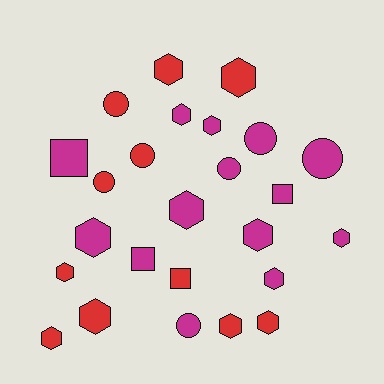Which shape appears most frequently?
Hexagon, with 14 objects.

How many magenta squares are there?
There are 3 magenta squares.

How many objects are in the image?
There are 25 objects.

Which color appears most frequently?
Magenta, with 14 objects.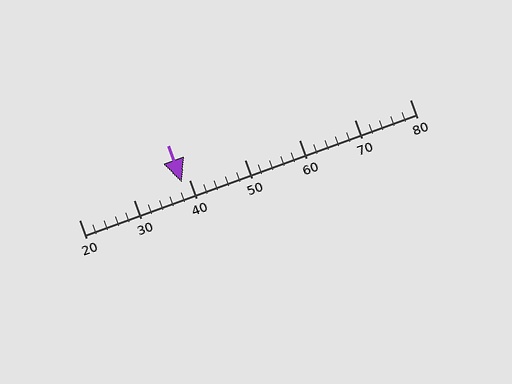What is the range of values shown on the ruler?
The ruler shows values from 20 to 80.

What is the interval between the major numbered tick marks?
The major tick marks are spaced 10 units apart.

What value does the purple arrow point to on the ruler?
The purple arrow points to approximately 39.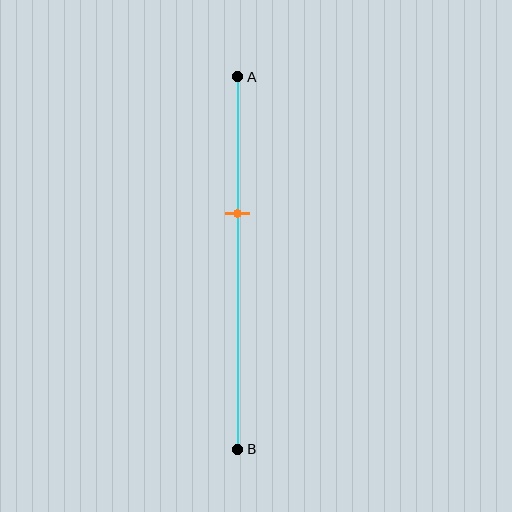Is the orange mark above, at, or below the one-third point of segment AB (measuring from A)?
The orange mark is below the one-third point of segment AB.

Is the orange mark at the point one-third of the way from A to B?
No, the mark is at about 35% from A, not at the 33% one-third point.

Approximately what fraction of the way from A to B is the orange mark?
The orange mark is approximately 35% of the way from A to B.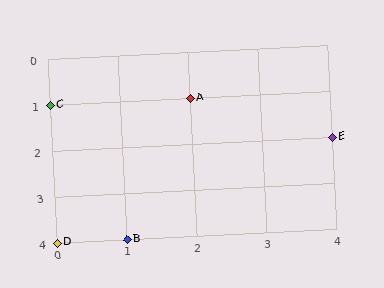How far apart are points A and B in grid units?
Points A and B are 1 column and 3 rows apart (about 3.2 grid units diagonally).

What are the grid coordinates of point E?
Point E is at grid coordinates (4, 2).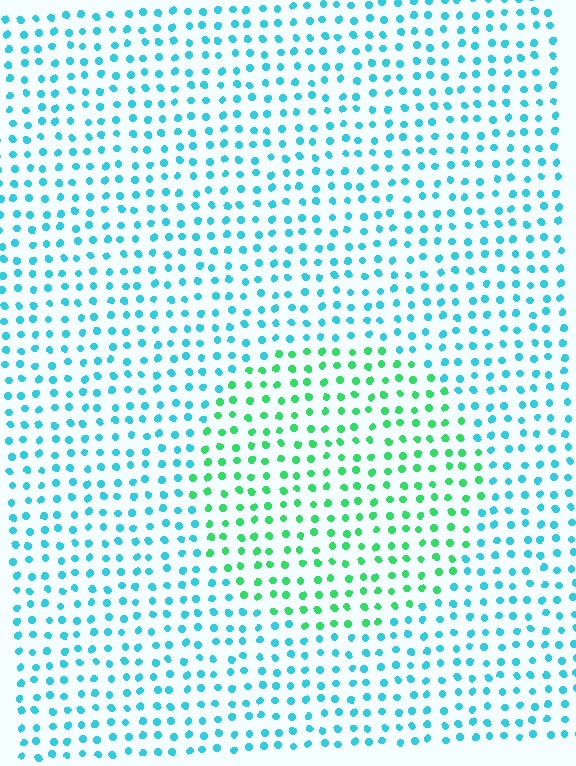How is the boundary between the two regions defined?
The boundary is defined purely by a slight shift in hue (about 48 degrees). Spacing, size, and orientation are identical on both sides.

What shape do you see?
I see a circle.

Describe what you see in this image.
The image is filled with small cyan elements in a uniform arrangement. A circle-shaped region is visible where the elements are tinted to a slightly different hue, forming a subtle color boundary.